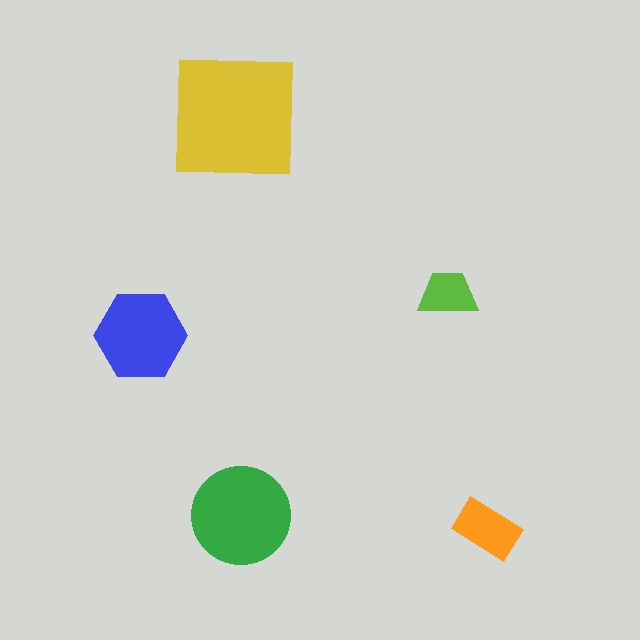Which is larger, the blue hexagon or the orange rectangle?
The blue hexagon.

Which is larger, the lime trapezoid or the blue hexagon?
The blue hexagon.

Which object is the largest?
The yellow square.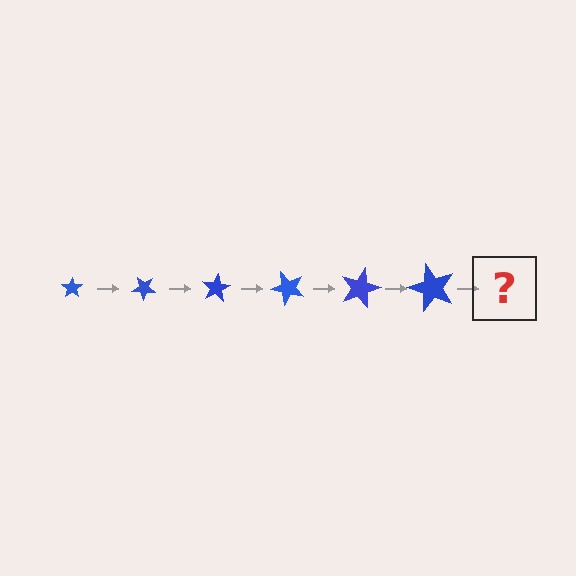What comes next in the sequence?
The next element should be a star, larger than the previous one and rotated 240 degrees from the start.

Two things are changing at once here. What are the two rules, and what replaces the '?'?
The two rules are that the star grows larger each step and it rotates 40 degrees each step. The '?' should be a star, larger than the previous one and rotated 240 degrees from the start.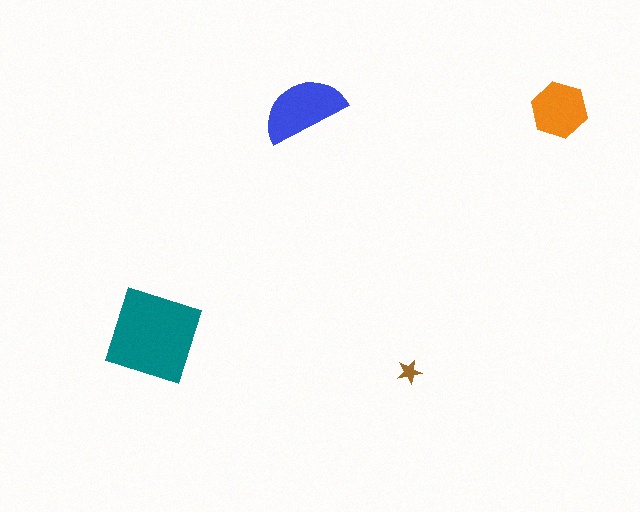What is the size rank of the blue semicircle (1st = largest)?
2nd.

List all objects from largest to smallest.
The teal diamond, the blue semicircle, the orange hexagon, the brown star.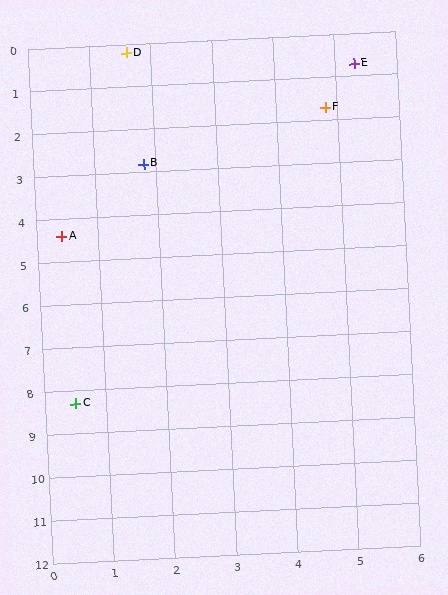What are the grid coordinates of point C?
Point C is at approximately (0.5, 8.3).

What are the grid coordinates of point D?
Point D is at approximately (1.6, 0.2).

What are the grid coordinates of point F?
Point F is at approximately (4.8, 1.7).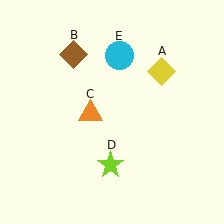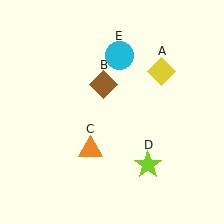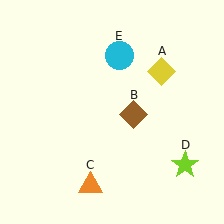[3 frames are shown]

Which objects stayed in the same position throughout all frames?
Yellow diamond (object A) and cyan circle (object E) remained stationary.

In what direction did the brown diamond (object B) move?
The brown diamond (object B) moved down and to the right.